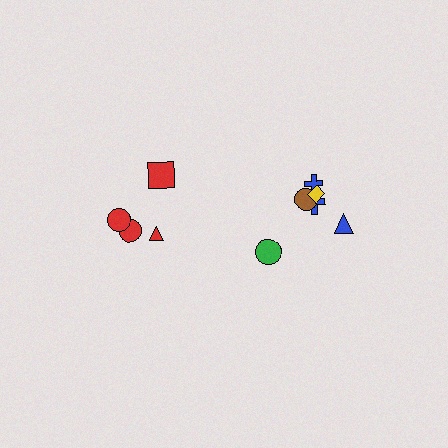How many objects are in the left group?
There are 4 objects.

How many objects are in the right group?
There are 6 objects.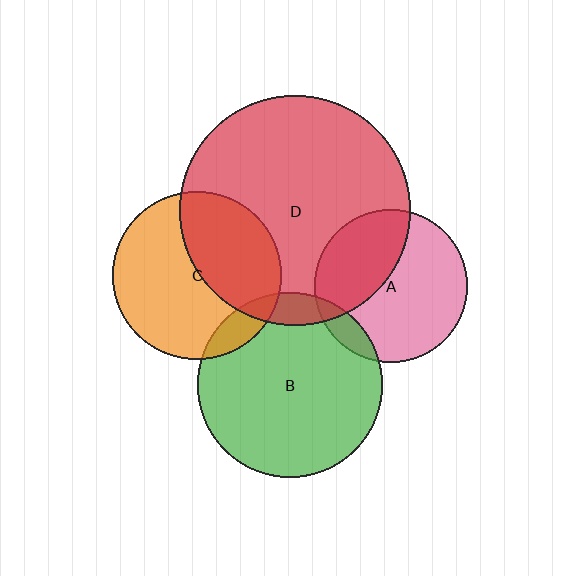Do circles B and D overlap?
Yes.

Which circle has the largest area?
Circle D (red).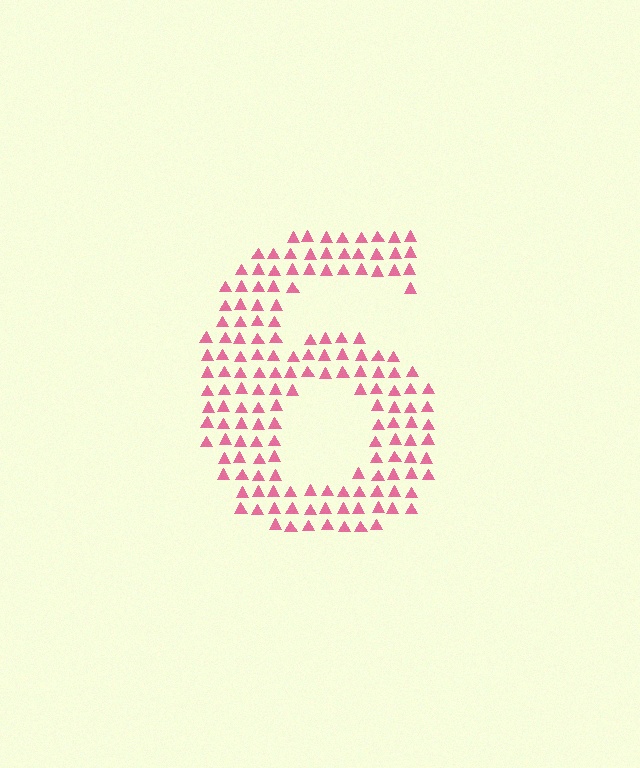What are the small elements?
The small elements are triangles.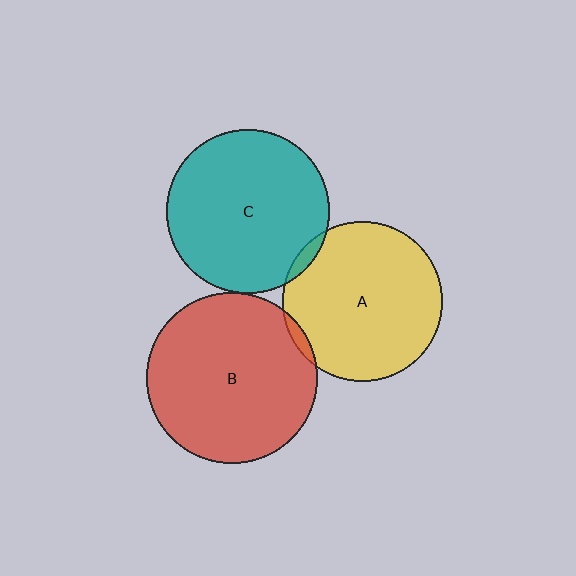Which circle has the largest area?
Circle B (red).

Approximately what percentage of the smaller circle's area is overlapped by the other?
Approximately 5%.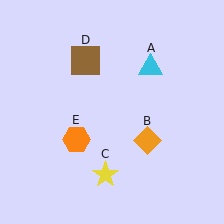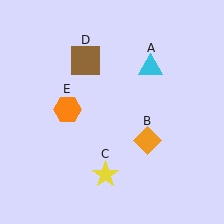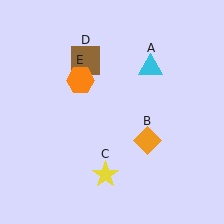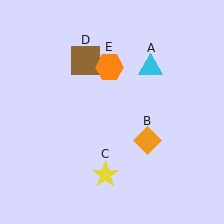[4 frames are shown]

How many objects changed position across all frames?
1 object changed position: orange hexagon (object E).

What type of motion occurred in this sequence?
The orange hexagon (object E) rotated clockwise around the center of the scene.